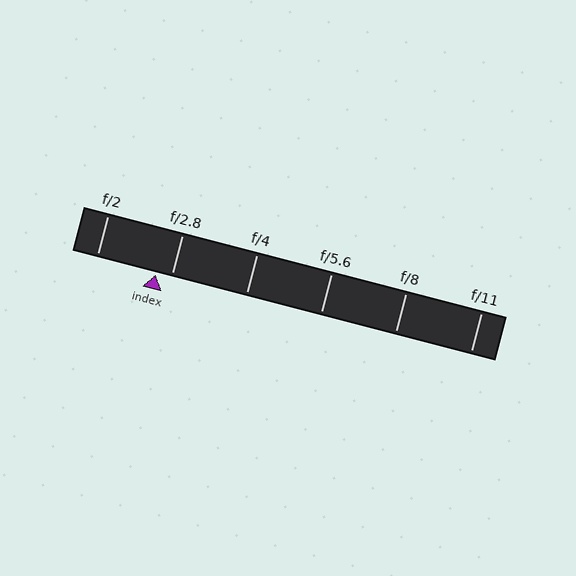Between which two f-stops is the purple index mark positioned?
The index mark is between f/2 and f/2.8.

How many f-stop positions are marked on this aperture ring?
There are 6 f-stop positions marked.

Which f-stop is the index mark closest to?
The index mark is closest to f/2.8.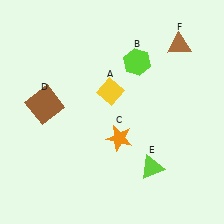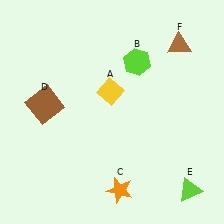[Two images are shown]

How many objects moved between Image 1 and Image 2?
2 objects moved between the two images.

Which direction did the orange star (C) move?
The orange star (C) moved down.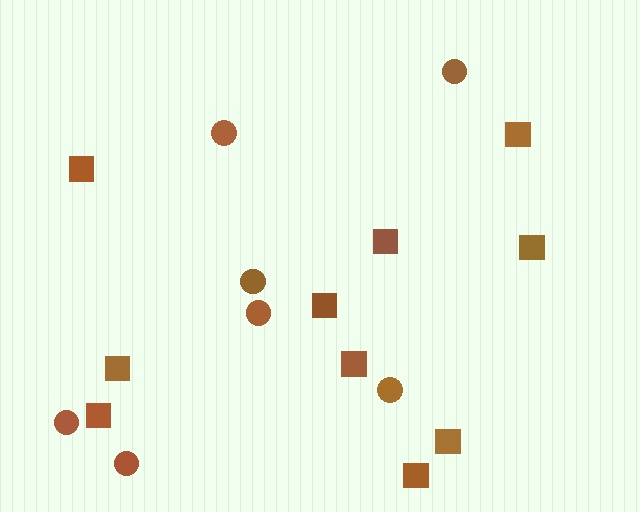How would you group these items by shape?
There are 2 groups: one group of circles (7) and one group of squares (10).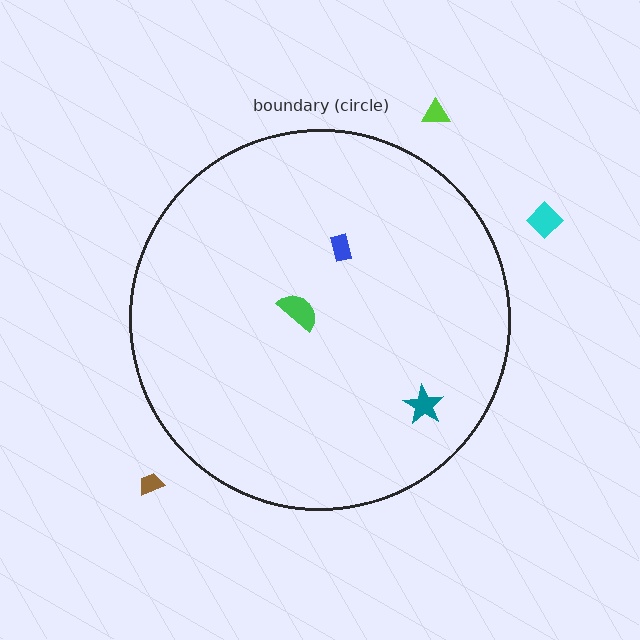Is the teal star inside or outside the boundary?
Inside.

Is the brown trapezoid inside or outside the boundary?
Outside.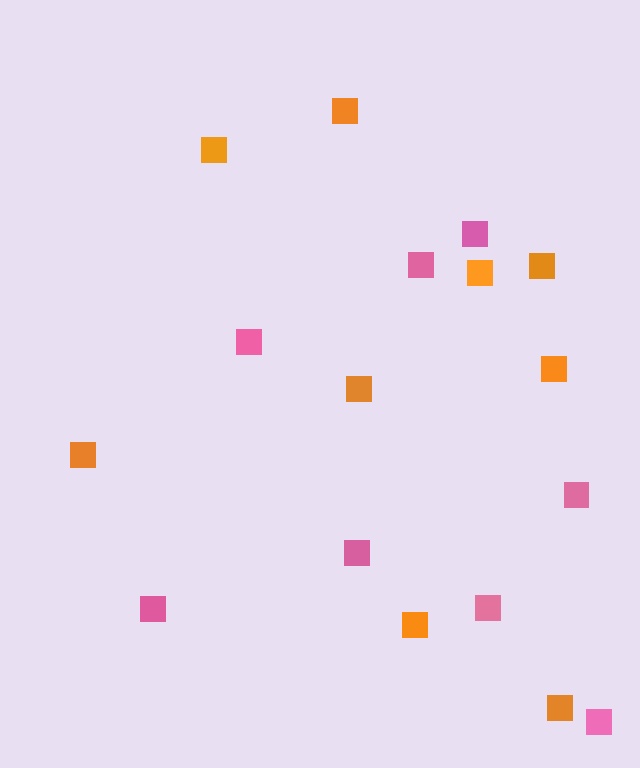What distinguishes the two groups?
There are 2 groups: one group of orange squares (9) and one group of pink squares (8).